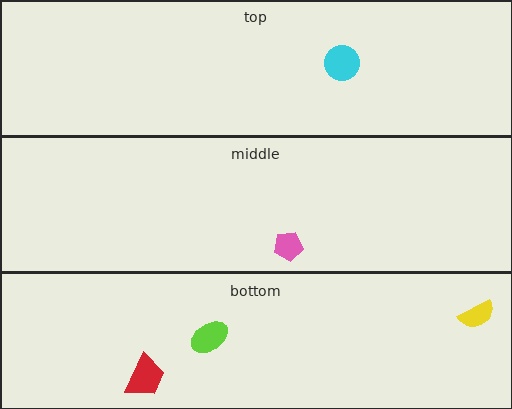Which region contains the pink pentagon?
The middle region.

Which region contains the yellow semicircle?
The bottom region.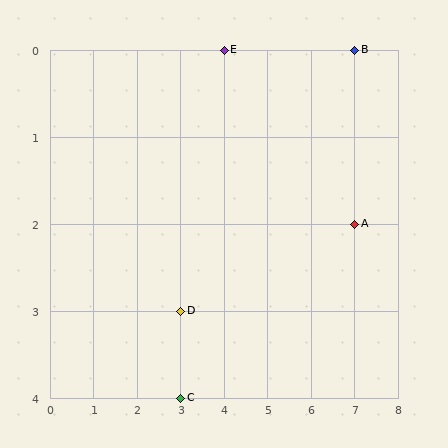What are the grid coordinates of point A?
Point A is at grid coordinates (7, 2).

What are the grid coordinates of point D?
Point D is at grid coordinates (3, 3).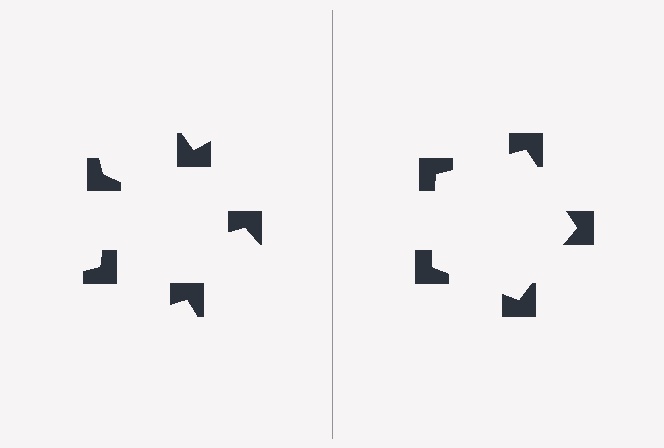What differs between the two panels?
The notched squares are positioned identically on both sides; only the wedge orientations differ. On the right they align to a pentagon; on the left they are misaligned.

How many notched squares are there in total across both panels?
10 — 5 on each side.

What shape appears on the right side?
An illusory pentagon.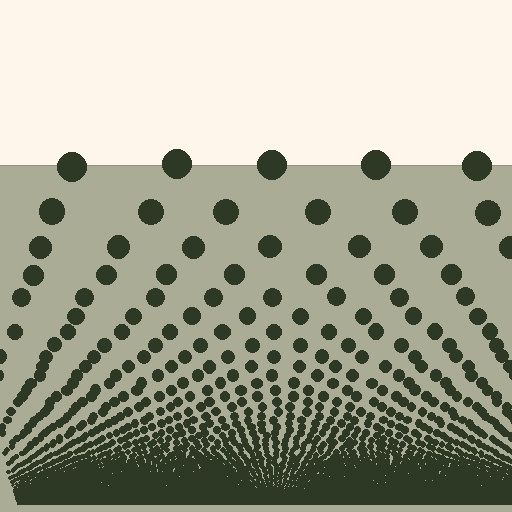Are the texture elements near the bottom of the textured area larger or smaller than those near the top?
Smaller. The gradient is inverted — elements near the bottom are smaller and denser.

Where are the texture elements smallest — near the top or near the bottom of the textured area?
Near the bottom.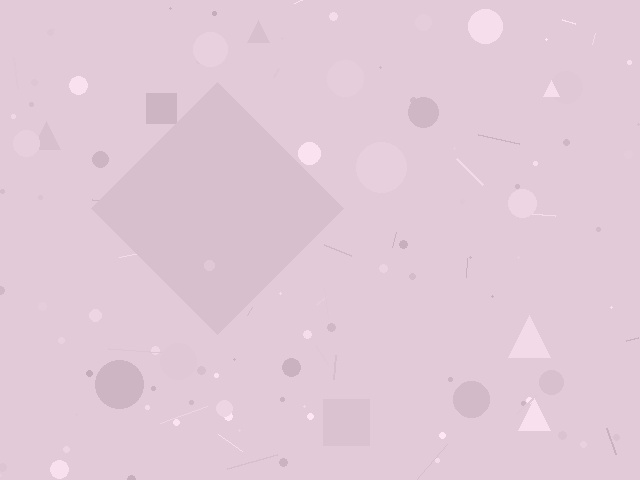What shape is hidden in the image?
A diamond is hidden in the image.